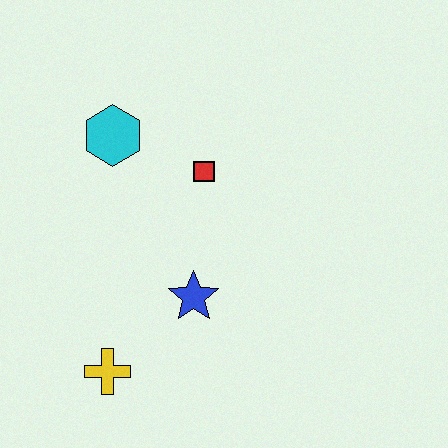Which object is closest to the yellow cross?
The blue star is closest to the yellow cross.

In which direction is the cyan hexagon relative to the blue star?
The cyan hexagon is above the blue star.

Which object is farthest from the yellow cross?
The cyan hexagon is farthest from the yellow cross.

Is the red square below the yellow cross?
No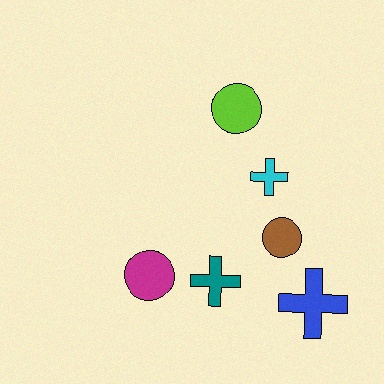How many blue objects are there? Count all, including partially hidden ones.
There is 1 blue object.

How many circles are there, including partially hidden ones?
There are 3 circles.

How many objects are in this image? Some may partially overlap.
There are 6 objects.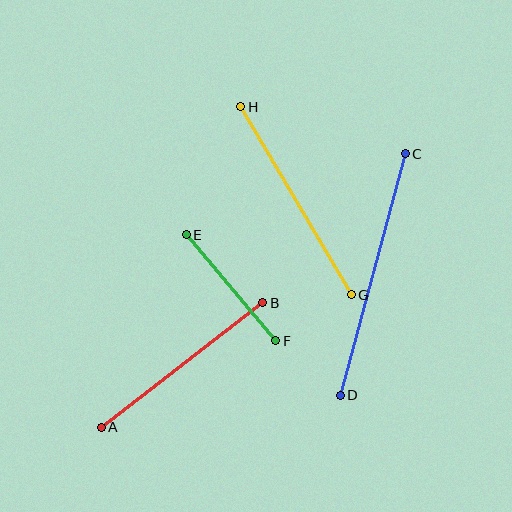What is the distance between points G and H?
The distance is approximately 218 pixels.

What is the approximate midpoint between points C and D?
The midpoint is at approximately (373, 275) pixels.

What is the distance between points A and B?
The distance is approximately 204 pixels.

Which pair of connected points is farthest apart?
Points C and D are farthest apart.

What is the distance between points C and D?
The distance is approximately 250 pixels.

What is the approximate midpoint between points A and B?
The midpoint is at approximately (182, 365) pixels.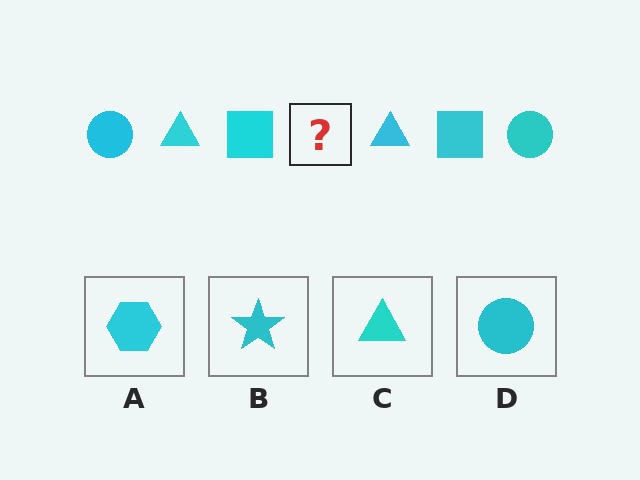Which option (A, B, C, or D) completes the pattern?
D.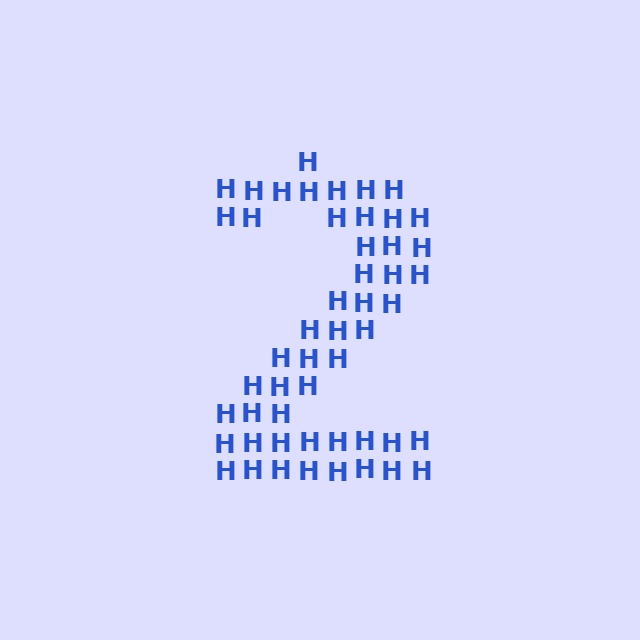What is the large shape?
The large shape is the digit 2.